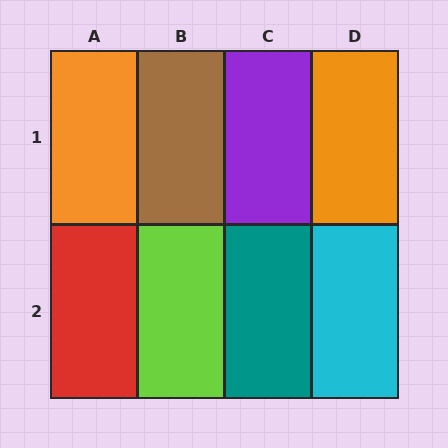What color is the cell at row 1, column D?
Orange.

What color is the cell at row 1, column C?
Purple.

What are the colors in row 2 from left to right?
Red, lime, teal, cyan.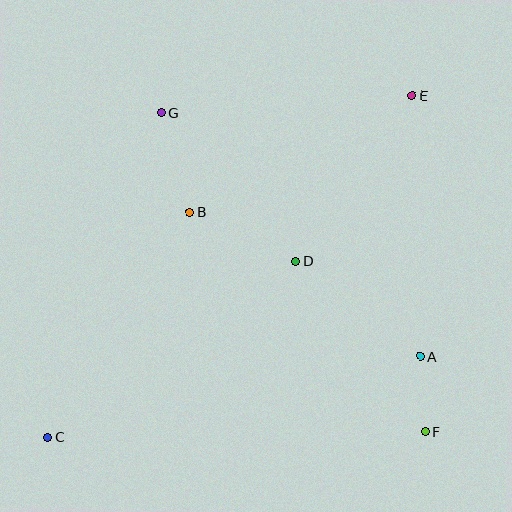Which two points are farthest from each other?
Points C and E are farthest from each other.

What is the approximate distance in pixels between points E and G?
The distance between E and G is approximately 251 pixels.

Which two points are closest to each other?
Points A and F are closest to each other.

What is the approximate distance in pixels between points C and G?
The distance between C and G is approximately 343 pixels.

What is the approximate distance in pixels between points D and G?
The distance between D and G is approximately 200 pixels.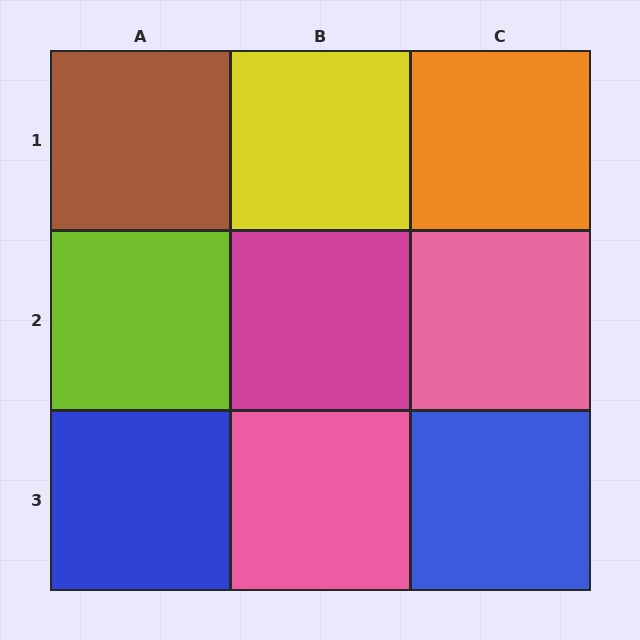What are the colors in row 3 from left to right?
Blue, pink, blue.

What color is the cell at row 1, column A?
Brown.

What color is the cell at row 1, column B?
Yellow.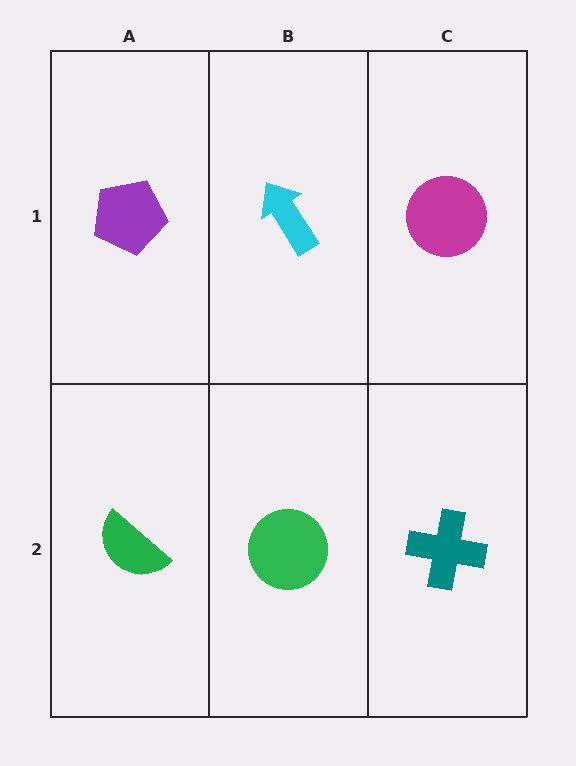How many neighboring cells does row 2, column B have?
3.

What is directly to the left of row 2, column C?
A green circle.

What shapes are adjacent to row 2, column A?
A purple pentagon (row 1, column A), a green circle (row 2, column B).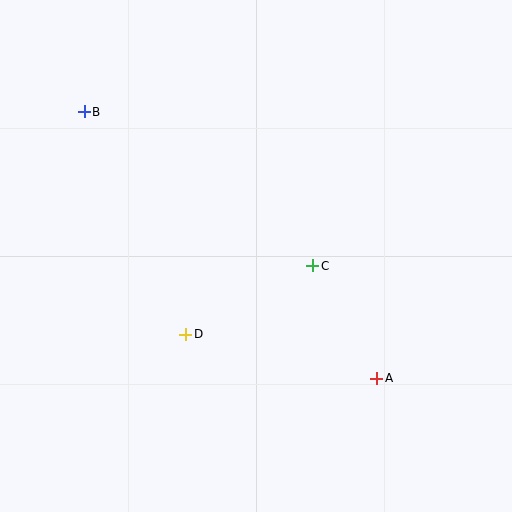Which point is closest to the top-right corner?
Point C is closest to the top-right corner.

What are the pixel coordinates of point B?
Point B is at (84, 112).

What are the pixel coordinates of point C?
Point C is at (313, 266).